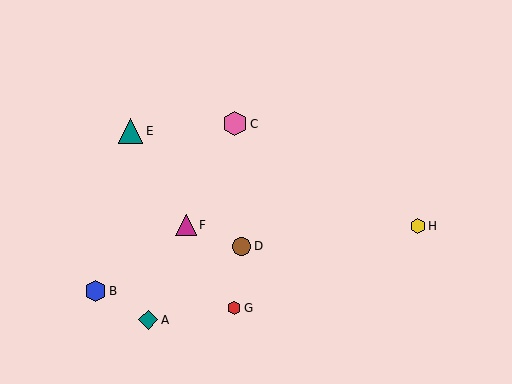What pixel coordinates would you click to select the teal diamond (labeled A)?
Click at (148, 320) to select the teal diamond A.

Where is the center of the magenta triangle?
The center of the magenta triangle is at (186, 225).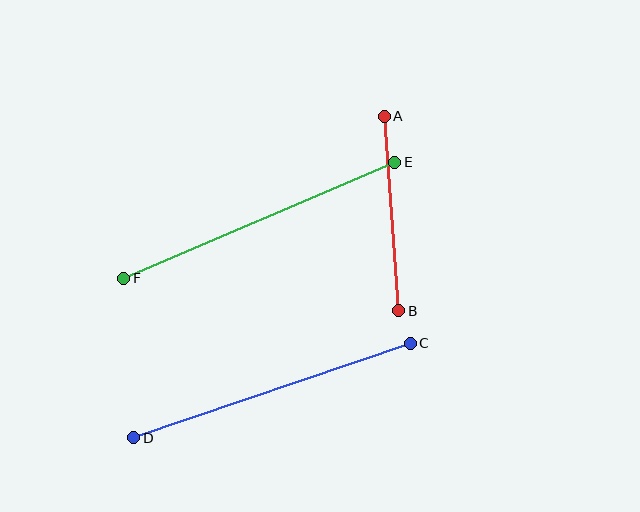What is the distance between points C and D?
The distance is approximately 293 pixels.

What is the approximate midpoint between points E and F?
The midpoint is at approximately (259, 220) pixels.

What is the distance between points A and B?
The distance is approximately 195 pixels.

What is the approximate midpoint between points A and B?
The midpoint is at approximately (392, 214) pixels.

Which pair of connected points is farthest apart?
Points E and F are farthest apart.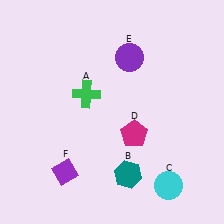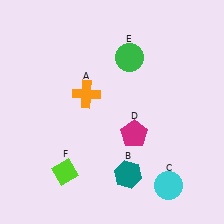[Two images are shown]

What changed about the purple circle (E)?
In Image 1, E is purple. In Image 2, it changed to green.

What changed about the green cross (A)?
In Image 1, A is green. In Image 2, it changed to orange.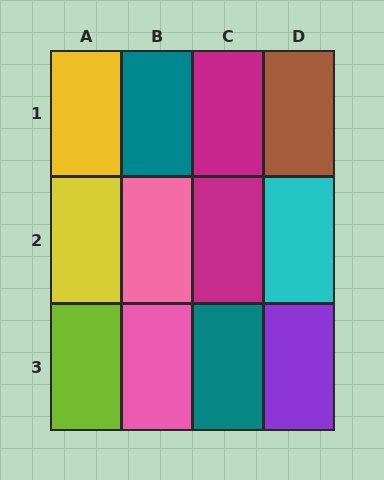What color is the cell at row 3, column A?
Lime.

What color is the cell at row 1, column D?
Brown.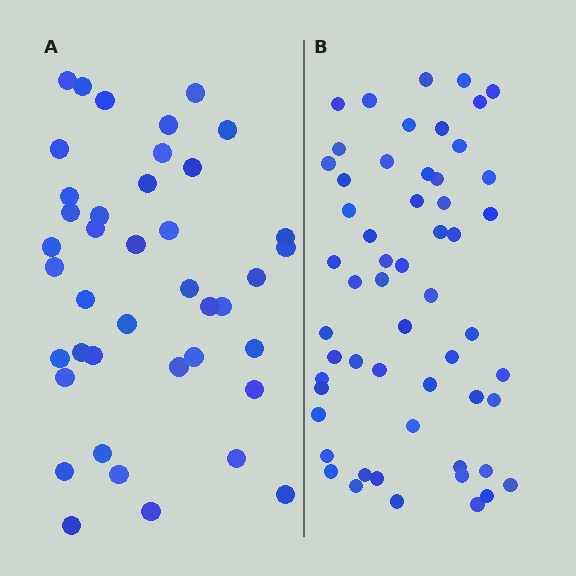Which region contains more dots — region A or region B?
Region B (the right region) has more dots.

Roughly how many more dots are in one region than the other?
Region B has approximately 15 more dots than region A.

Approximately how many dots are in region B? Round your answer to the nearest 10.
About 60 dots. (The exact count is 56, which rounds to 60.)